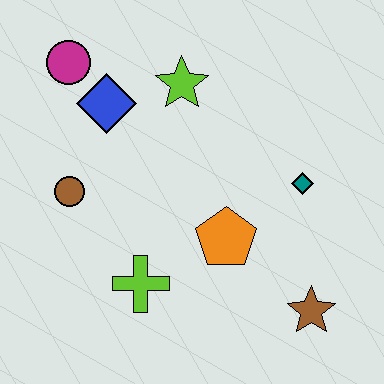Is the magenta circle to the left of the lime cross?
Yes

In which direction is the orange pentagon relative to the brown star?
The orange pentagon is to the left of the brown star.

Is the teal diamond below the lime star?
Yes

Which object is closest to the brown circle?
The blue diamond is closest to the brown circle.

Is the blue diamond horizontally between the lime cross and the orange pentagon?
No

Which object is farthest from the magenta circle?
The brown star is farthest from the magenta circle.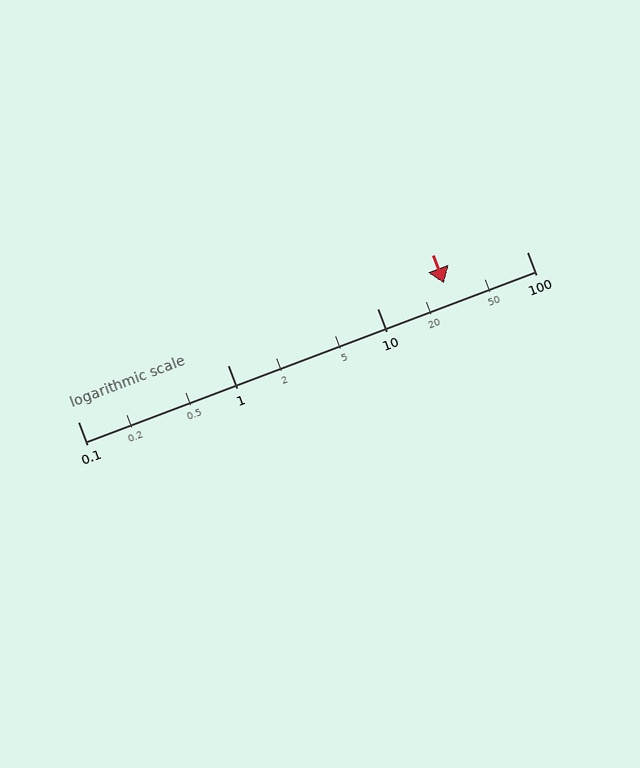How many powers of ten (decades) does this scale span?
The scale spans 3 decades, from 0.1 to 100.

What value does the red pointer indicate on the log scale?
The pointer indicates approximately 28.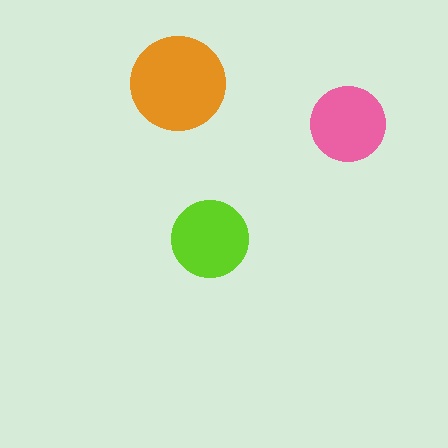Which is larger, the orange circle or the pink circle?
The orange one.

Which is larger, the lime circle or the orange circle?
The orange one.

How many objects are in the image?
There are 3 objects in the image.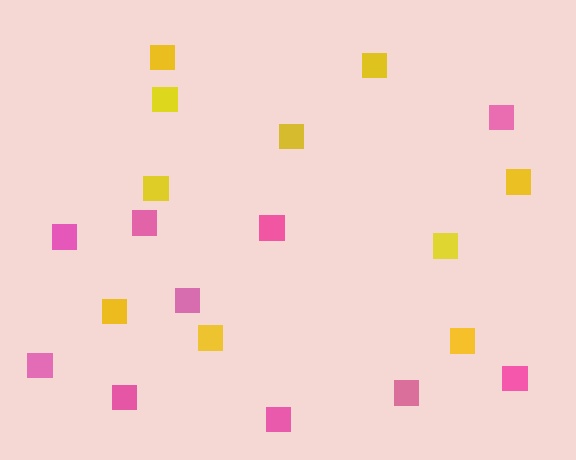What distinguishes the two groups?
There are 2 groups: one group of yellow squares (10) and one group of pink squares (10).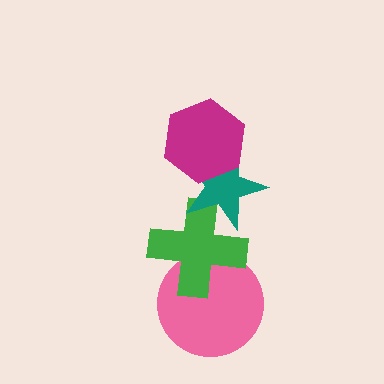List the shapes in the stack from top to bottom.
From top to bottom: the magenta hexagon, the teal star, the green cross, the pink circle.